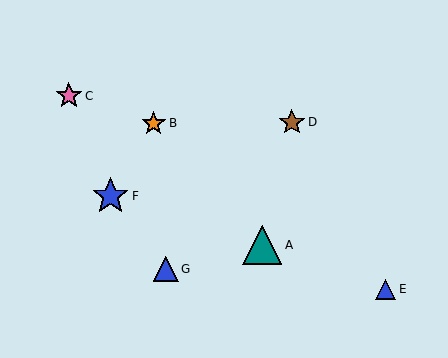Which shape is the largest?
The teal triangle (labeled A) is the largest.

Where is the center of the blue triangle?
The center of the blue triangle is at (386, 289).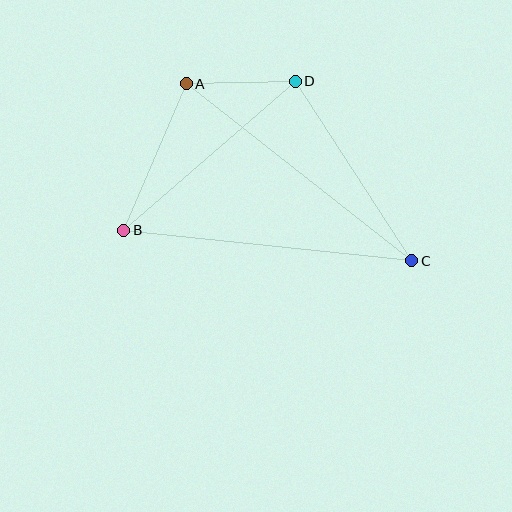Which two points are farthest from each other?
Points B and C are farthest from each other.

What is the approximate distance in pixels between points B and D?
The distance between B and D is approximately 227 pixels.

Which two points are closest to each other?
Points A and D are closest to each other.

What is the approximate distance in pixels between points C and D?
The distance between C and D is approximately 214 pixels.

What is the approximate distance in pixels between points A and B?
The distance between A and B is approximately 159 pixels.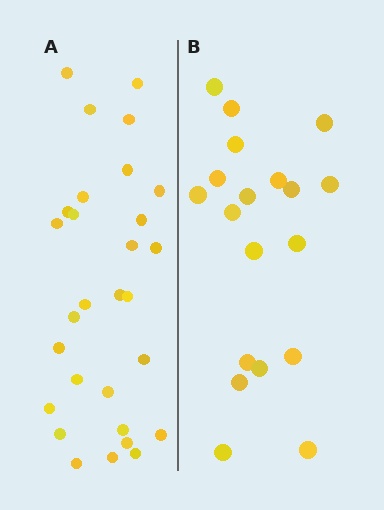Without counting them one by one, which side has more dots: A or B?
Region A (the left region) has more dots.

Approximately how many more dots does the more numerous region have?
Region A has roughly 10 or so more dots than region B.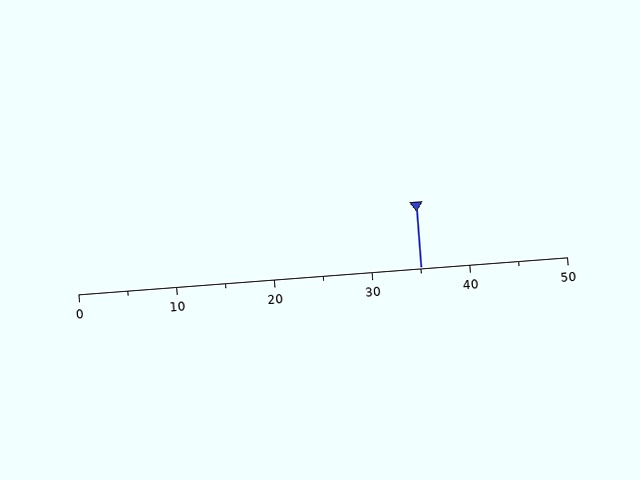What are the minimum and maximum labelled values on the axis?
The axis runs from 0 to 50.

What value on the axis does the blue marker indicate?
The marker indicates approximately 35.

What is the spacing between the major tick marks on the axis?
The major ticks are spaced 10 apart.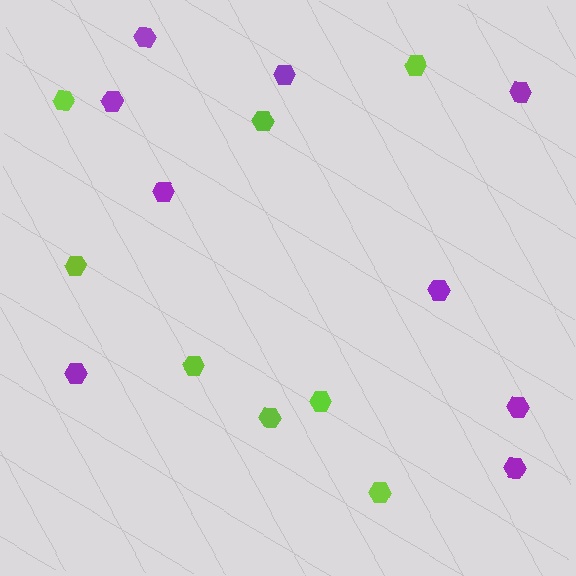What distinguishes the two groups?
There are 2 groups: one group of purple hexagons (9) and one group of lime hexagons (8).